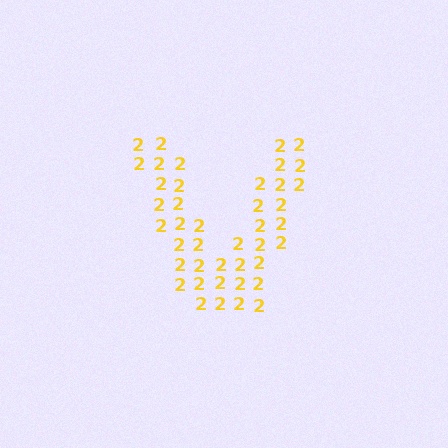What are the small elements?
The small elements are digit 2's.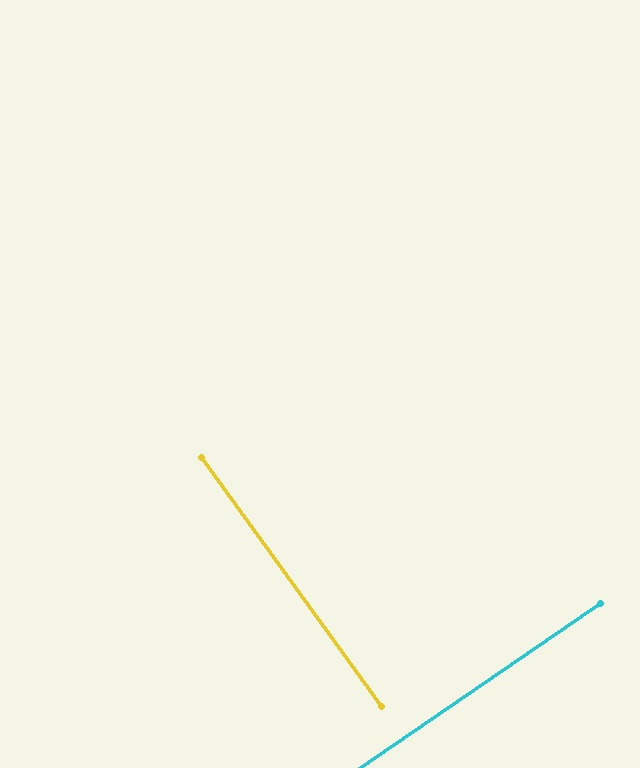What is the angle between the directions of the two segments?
Approximately 88 degrees.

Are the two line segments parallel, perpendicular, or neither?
Perpendicular — they meet at approximately 88°.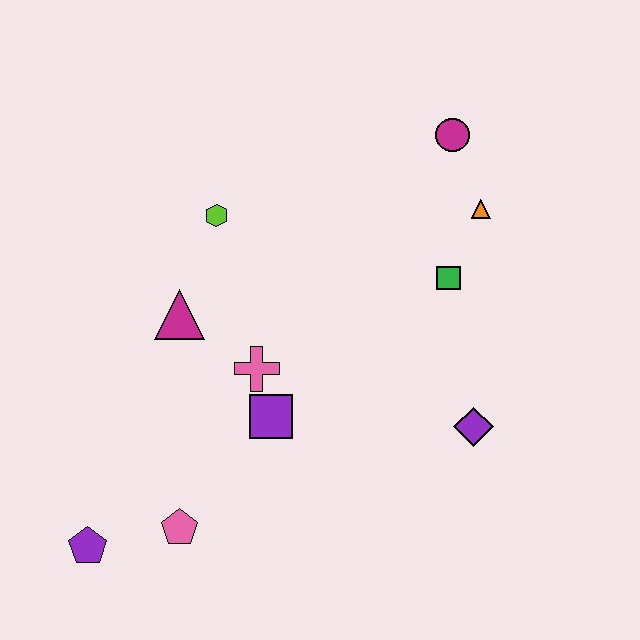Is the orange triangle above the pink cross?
Yes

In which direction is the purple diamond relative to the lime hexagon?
The purple diamond is to the right of the lime hexagon.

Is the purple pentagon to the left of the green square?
Yes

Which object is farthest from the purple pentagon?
The magenta circle is farthest from the purple pentagon.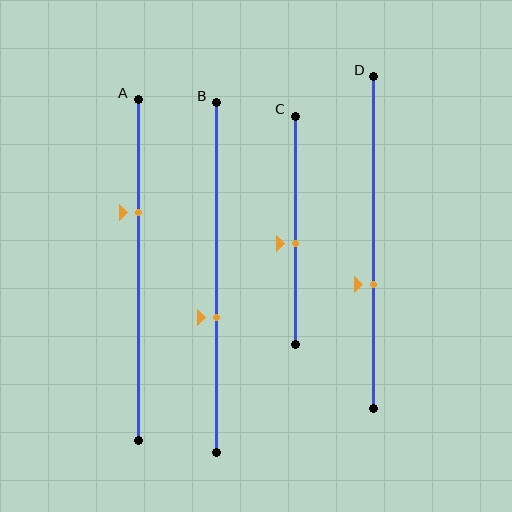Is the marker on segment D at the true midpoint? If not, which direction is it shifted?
No, the marker on segment D is shifted downward by about 13% of the segment length.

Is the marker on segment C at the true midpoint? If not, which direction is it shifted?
No, the marker on segment C is shifted downward by about 6% of the segment length.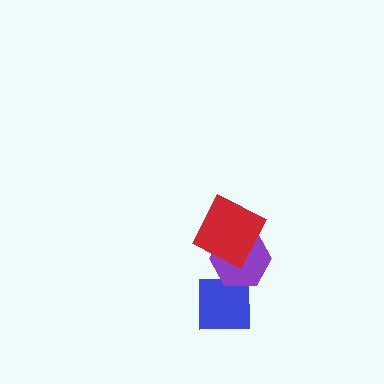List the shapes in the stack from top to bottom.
From top to bottom: the red square, the purple hexagon, the blue square.